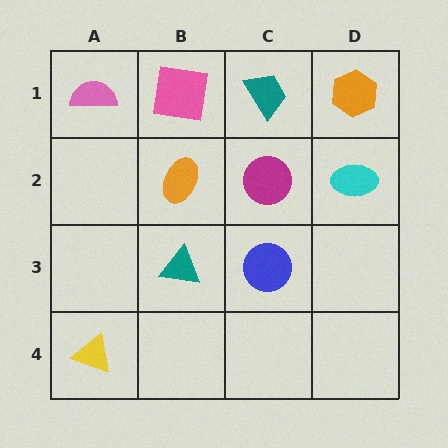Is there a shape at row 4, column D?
No, that cell is empty.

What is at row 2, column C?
A magenta circle.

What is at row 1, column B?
A pink square.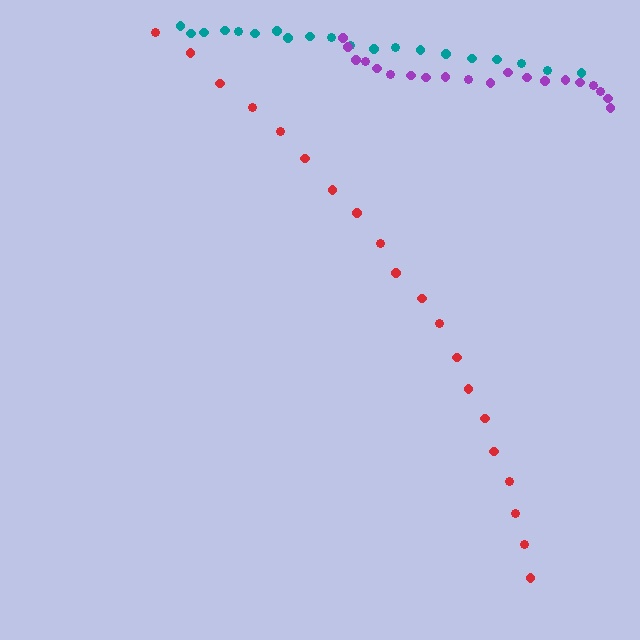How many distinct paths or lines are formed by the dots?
There are 3 distinct paths.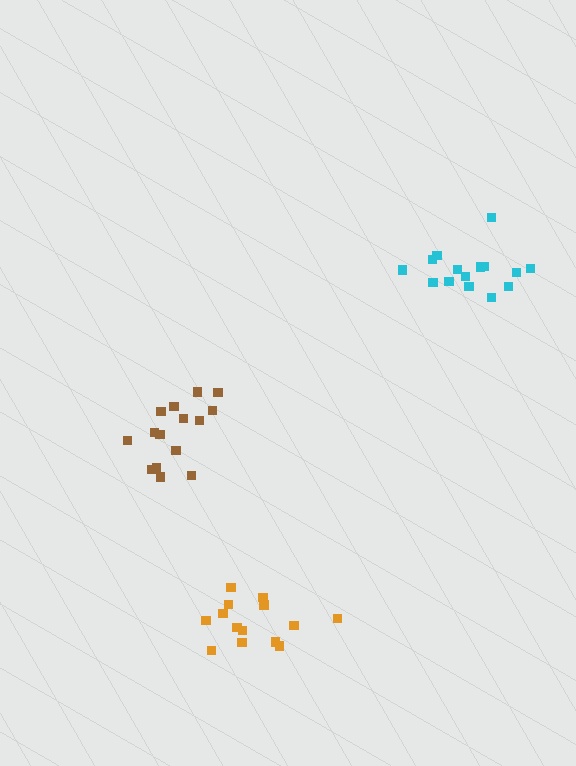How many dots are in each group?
Group 1: 14 dots, Group 2: 15 dots, Group 3: 15 dots (44 total).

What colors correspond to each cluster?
The clusters are colored: orange, cyan, brown.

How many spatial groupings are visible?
There are 3 spatial groupings.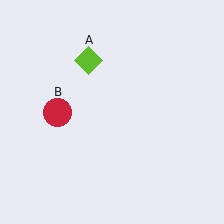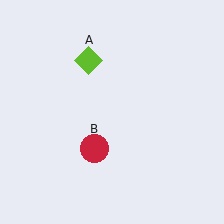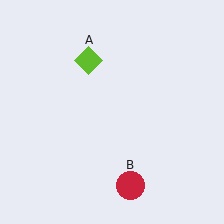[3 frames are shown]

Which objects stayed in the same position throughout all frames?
Lime diamond (object A) remained stationary.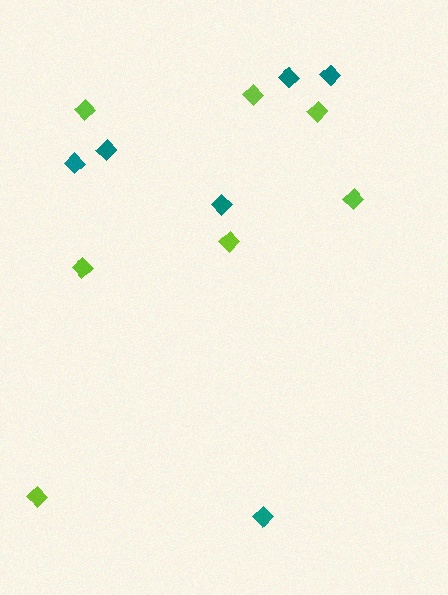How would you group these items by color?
There are 2 groups: one group of teal diamonds (6) and one group of lime diamonds (7).